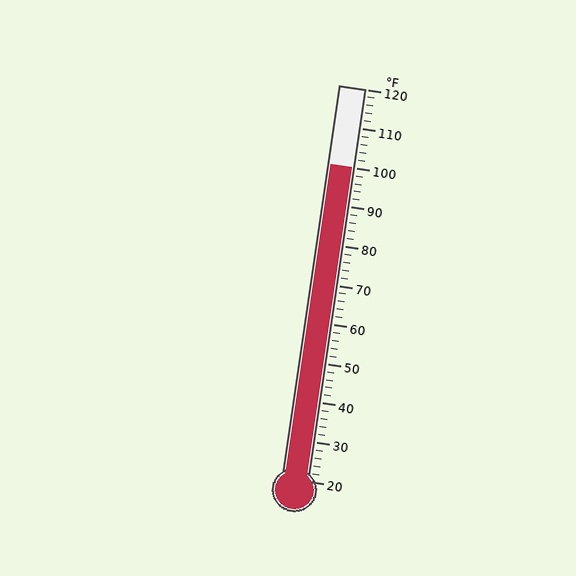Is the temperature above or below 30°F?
The temperature is above 30°F.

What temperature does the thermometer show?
The thermometer shows approximately 100°F.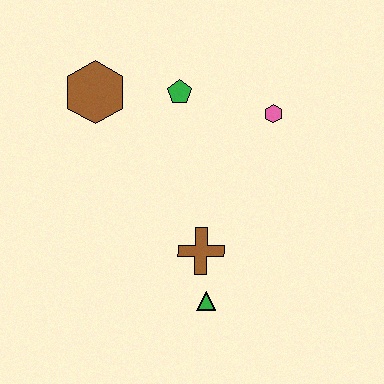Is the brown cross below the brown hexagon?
Yes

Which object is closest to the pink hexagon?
The green pentagon is closest to the pink hexagon.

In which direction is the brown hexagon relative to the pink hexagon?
The brown hexagon is to the left of the pink hexagon.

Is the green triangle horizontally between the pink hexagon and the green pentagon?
Yes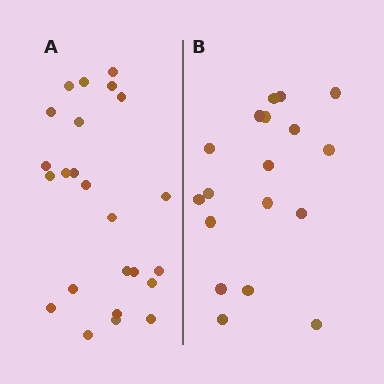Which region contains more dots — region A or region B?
Region A (the left region) has more dots.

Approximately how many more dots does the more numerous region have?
Region A has about 6 more dots than region B.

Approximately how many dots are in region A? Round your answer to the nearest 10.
About 20 dots. (The exact count is 24, which rounds to 20.)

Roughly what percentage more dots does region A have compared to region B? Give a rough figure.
About 35% more.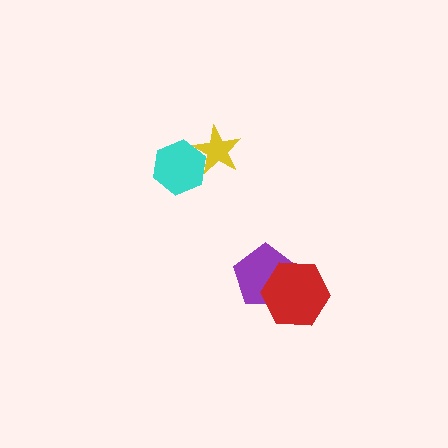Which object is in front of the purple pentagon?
The red hexagon is in front of the purple pentagon.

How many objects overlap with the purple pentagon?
1 object overlaps with the purple pentagon.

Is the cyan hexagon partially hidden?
No, no other shape covers it.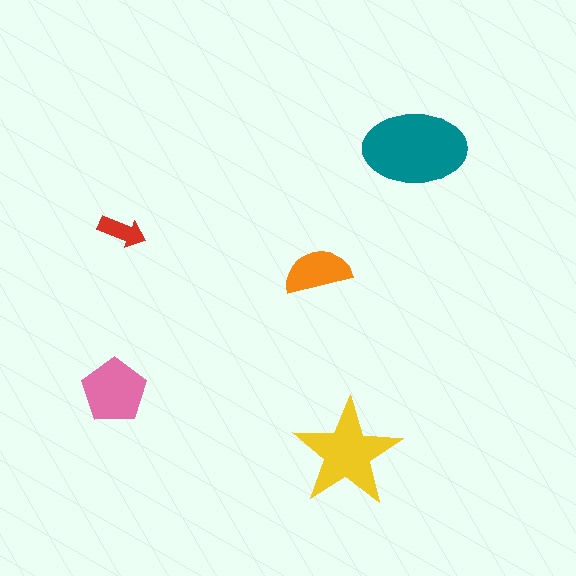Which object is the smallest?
The red arrow.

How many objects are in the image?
There are 5 objects in the image.